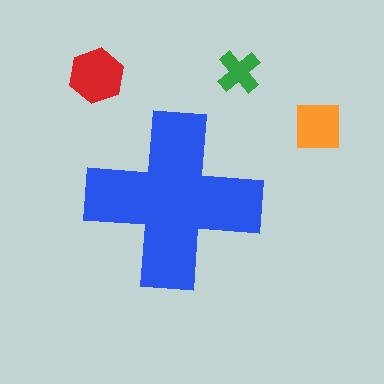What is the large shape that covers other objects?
A blue cross.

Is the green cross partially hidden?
No, the green cross is fully visible.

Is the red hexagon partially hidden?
No, the red hexagon is fully visible.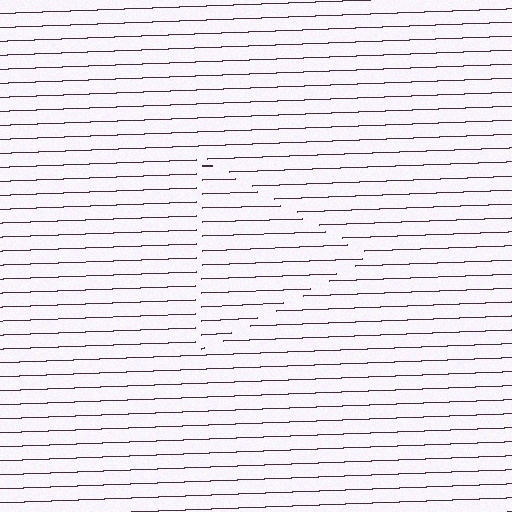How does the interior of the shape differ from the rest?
The interior of the shape contains the same grating, shifted by half a period — the contour is defined by the phase discontinuity where line-ends from the inner and outer gratings abut.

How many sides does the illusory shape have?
3 sides — the line-ends trace a triangle.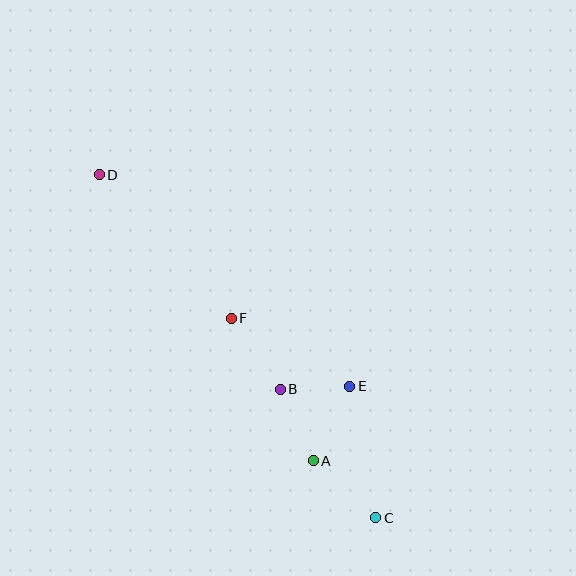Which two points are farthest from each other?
Points C and D are farthest from each other.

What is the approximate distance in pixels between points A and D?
The distance between A and D is approximately 357 pixels.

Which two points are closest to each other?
Points B and E are closest to each other.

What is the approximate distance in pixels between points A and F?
The distance between A and F is approximately 164 pixels.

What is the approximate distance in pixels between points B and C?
The distance between B and C is approximately 160 pixels.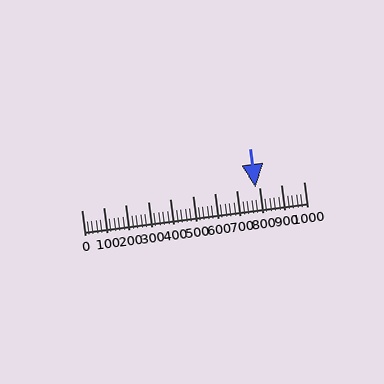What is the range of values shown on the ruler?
The ruler shows values from 0 to 1000.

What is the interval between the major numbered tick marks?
The major tick marks are spaced 100 units apart.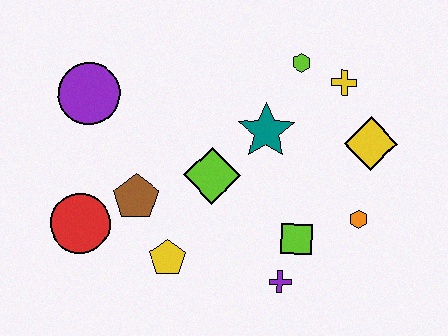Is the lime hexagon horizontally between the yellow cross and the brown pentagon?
Yes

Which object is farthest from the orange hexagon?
The purple circle is farthest from the orange hexagon.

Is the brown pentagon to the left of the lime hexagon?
Yes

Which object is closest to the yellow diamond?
The yellow cross is closest to the yellow diamond.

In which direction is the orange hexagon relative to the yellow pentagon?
The orange hexagon is to the right of the yellow pentagon.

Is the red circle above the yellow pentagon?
Yes